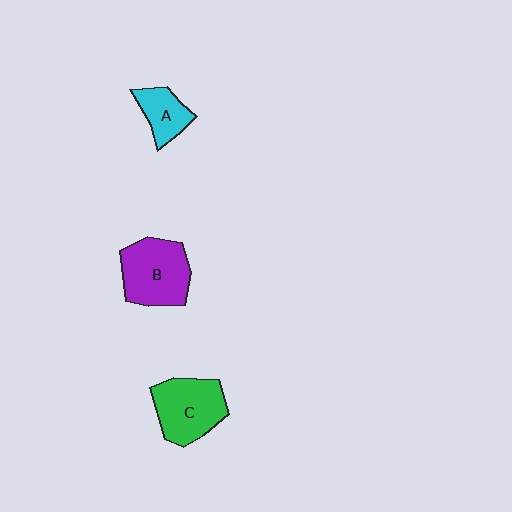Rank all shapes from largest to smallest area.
From largest to smallest: B (purple), C (green), A (cyan).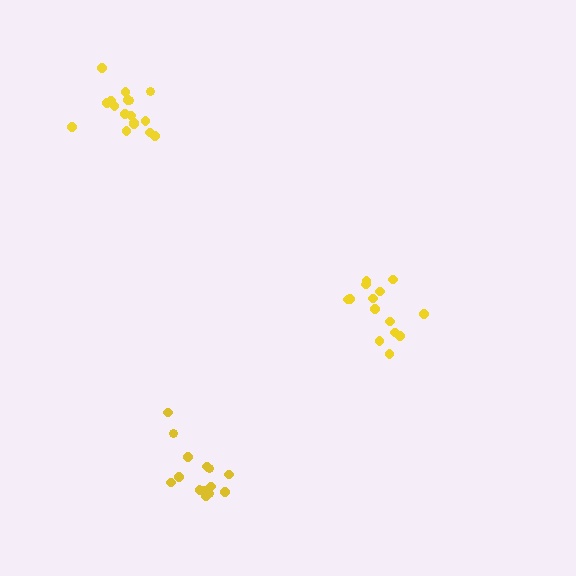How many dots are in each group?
Group 1: 17 dots, Group 2: 14 dots, Group 3: 14 dots (45 total).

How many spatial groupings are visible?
There are 3 spatial groupings.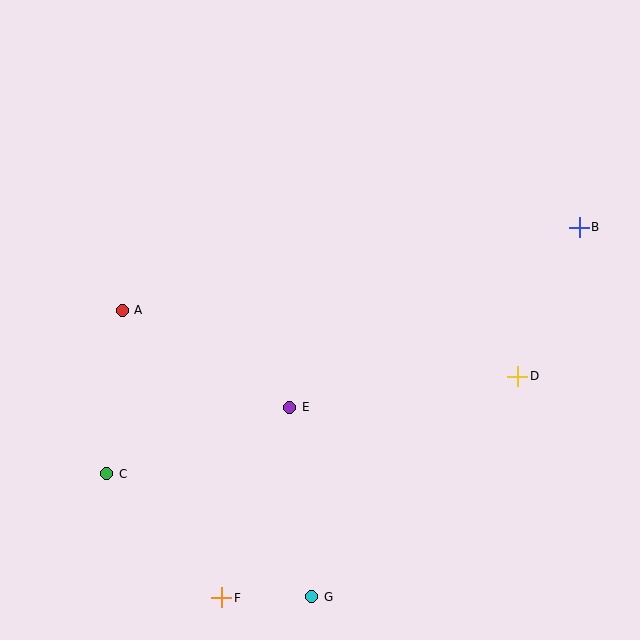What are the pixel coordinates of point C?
Point C is at (107, 474).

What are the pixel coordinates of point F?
Point F is at (222, 598).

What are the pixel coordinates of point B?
Point B is at (579, 227).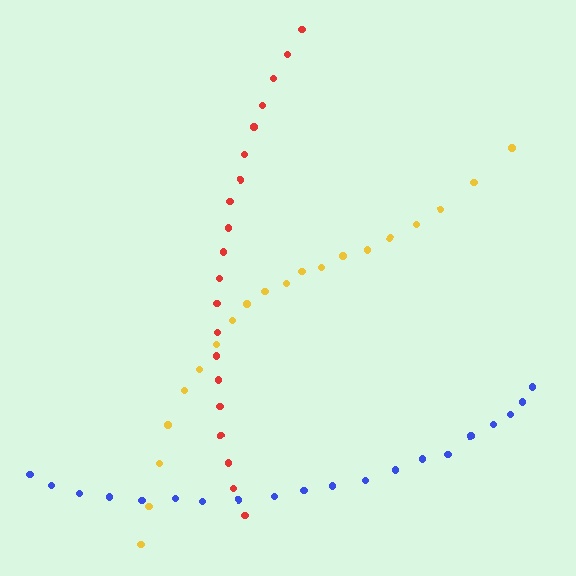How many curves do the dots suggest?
There are 3 distinct paths.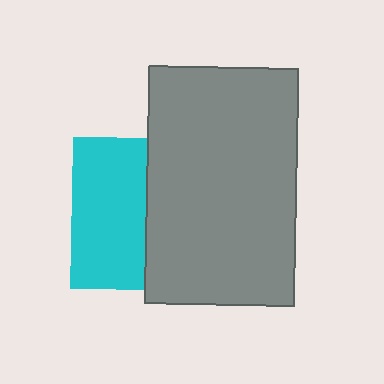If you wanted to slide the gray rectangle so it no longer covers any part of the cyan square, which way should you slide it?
Slide it right — that is the most direct way to separate the two shapes.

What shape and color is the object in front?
The object in front is a gray rectangle.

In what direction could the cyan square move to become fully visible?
The cyan square could move left. That would shift it out from behind the gray rectangle entirely.